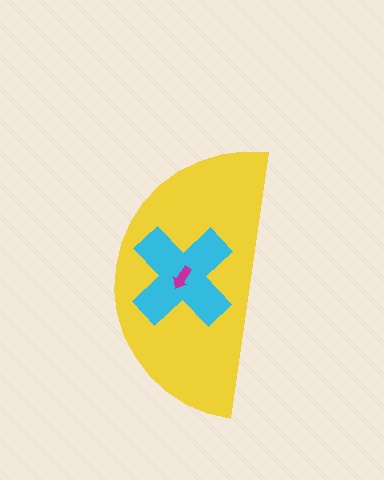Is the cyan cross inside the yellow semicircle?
Yes.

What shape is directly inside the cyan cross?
The magenta arrow.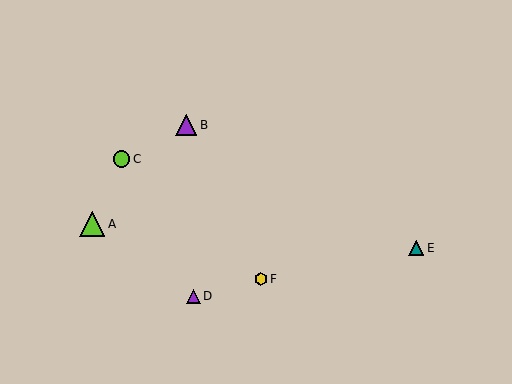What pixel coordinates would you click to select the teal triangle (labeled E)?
Click at (416, 248) to select the teal triangle E.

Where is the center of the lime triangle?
The center of the lime triangle is at (92, 224).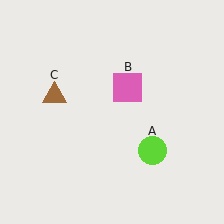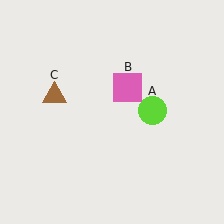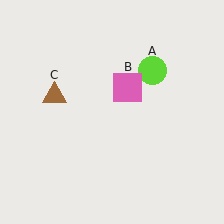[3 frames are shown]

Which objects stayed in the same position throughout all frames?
Pink square (object B) and brown triangle (object C) remained stationary.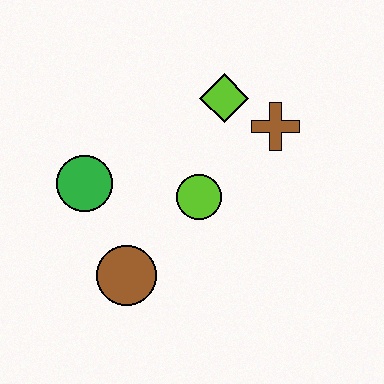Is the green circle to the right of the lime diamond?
No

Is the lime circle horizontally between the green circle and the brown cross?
Yes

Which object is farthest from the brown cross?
The brown circle is farthest from the brown cross.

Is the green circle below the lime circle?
No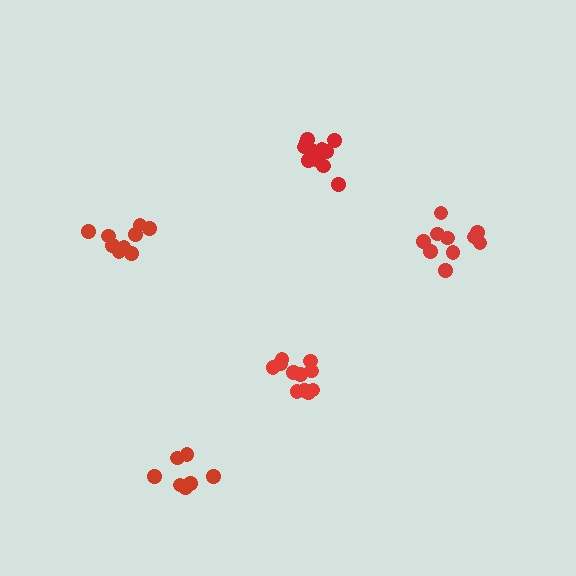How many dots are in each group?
Group 1: 9 dots, Group 2: 12 dots, Group 3: 7 dots, Group 4: 10 dots, Group 5: 11 dots (49 total).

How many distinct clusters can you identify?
There are 5 distinct clusters.